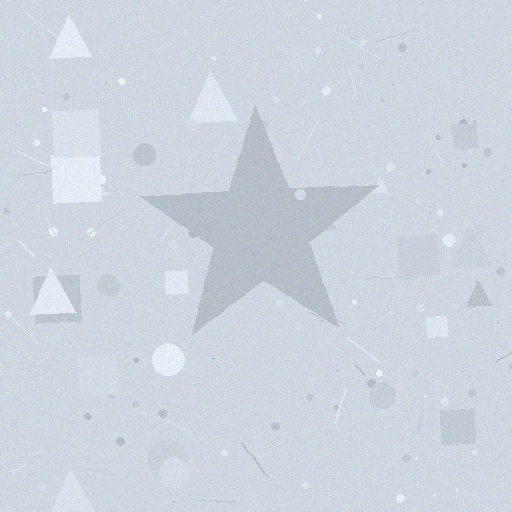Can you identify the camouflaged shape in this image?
The camouflaged shape is a star.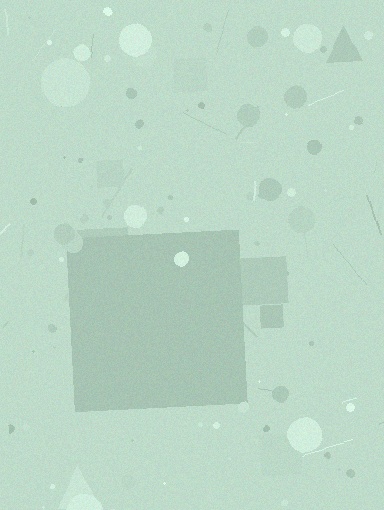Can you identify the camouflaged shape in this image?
The camouflaged shape is a square.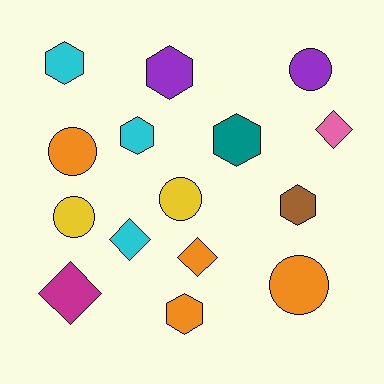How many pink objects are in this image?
There is 1 pink object.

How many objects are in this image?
There are 15 objects.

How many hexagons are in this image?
There are 6 hexagons.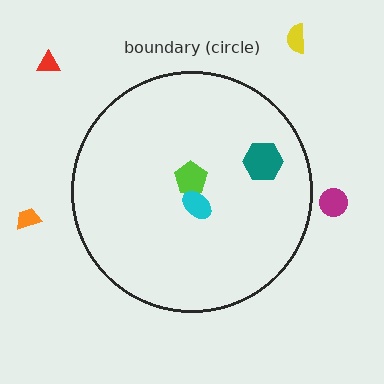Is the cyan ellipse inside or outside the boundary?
Inside.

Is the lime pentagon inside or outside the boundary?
Inside.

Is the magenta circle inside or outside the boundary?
Outside.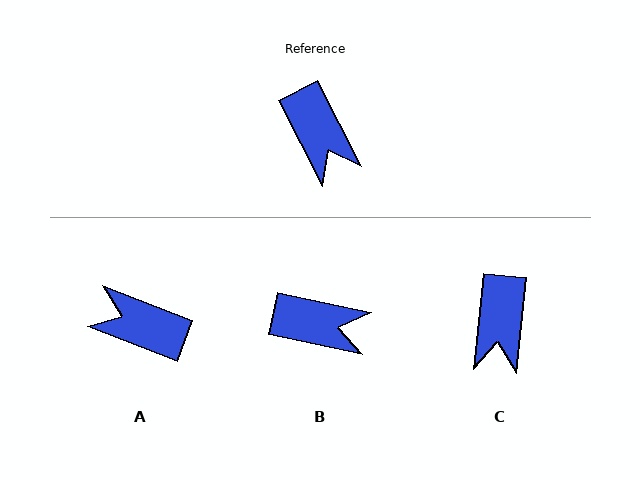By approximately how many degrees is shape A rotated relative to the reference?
Approximately 139 degrees clockwise.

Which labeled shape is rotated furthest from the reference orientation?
A, about 139 degrees away.